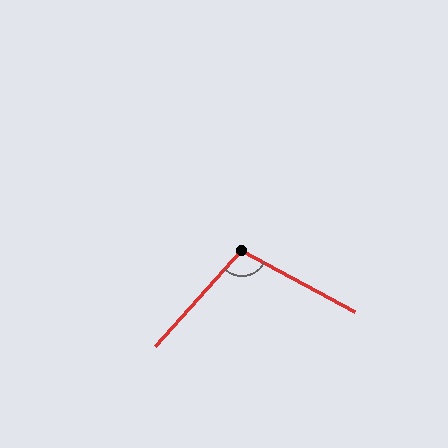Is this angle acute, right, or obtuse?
It is obtuse.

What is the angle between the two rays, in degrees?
Approximately 103 degrees.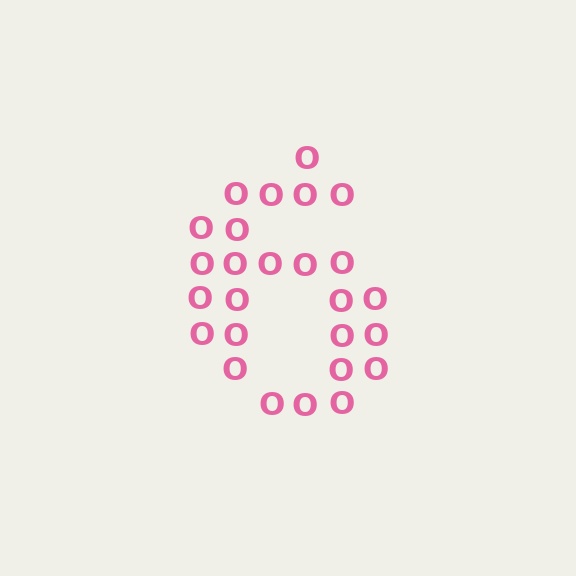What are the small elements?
The small elements are letter O's.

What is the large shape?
The large shape is the digit 6.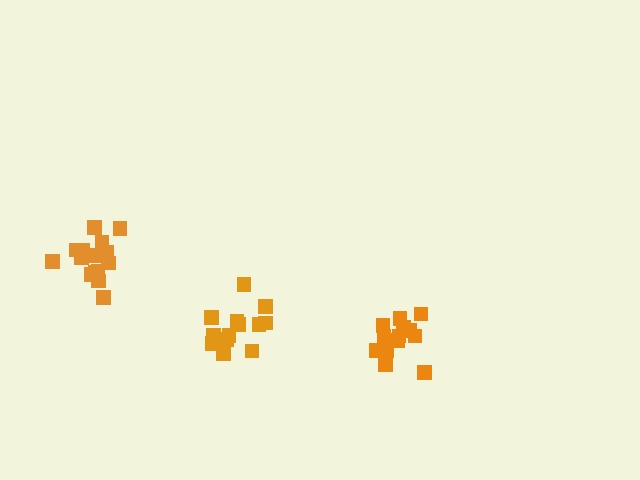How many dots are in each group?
Group 1: 15 dots, Group 2: 14 dots, Group 3: 13 dots (42 total).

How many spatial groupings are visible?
There are 3 spatial groupings.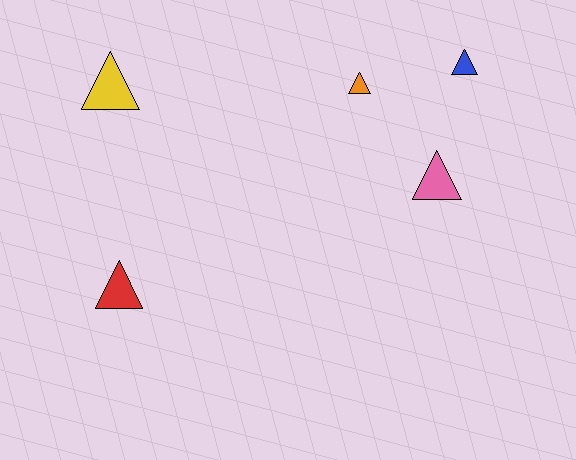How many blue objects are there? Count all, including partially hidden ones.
There is 1 blue object.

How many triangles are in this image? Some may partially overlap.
There are 5 triangles.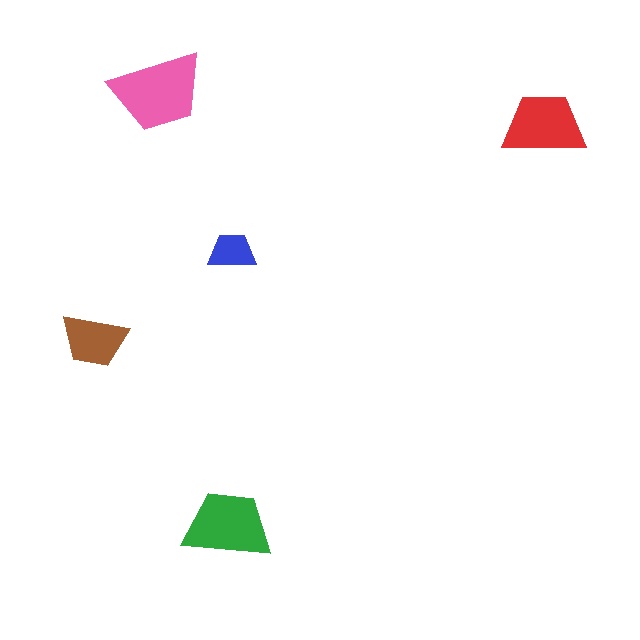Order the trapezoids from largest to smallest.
the pink one, the green one, the red one, the brown one, the blue one.